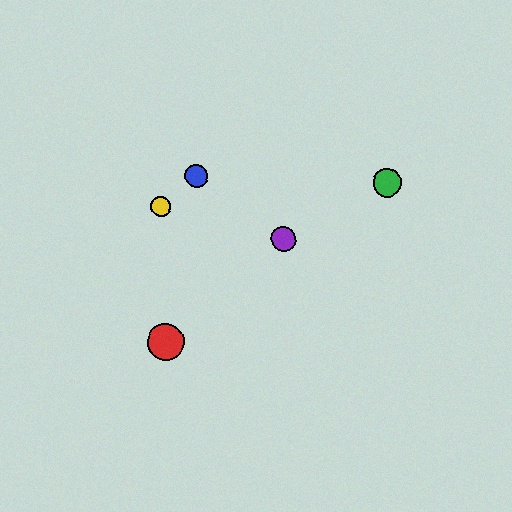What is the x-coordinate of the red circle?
The red circle is at x≈166.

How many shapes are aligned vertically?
2 shapes (the red circle, the yellow circle) are aligned vertically.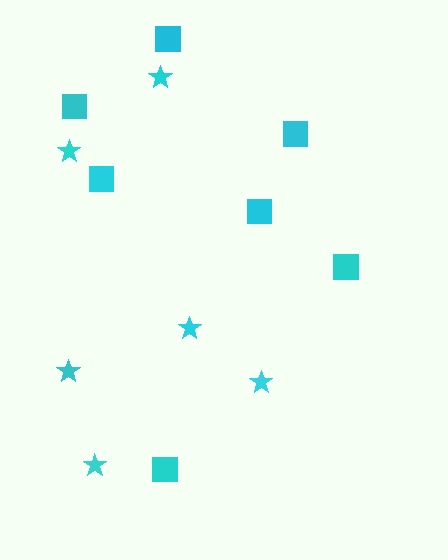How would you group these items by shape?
There are 2 groups: one group of stars (6) and one group of squares (7).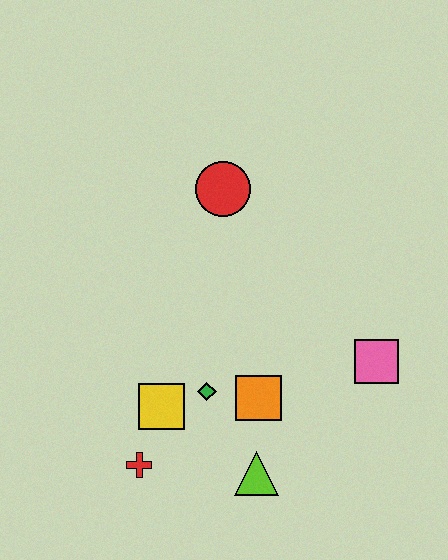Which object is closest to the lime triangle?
The orange square is closest to the lime triangle.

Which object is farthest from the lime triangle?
The red circle is farthest from the lime triangle.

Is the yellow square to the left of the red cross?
No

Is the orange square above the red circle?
No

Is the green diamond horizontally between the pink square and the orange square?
No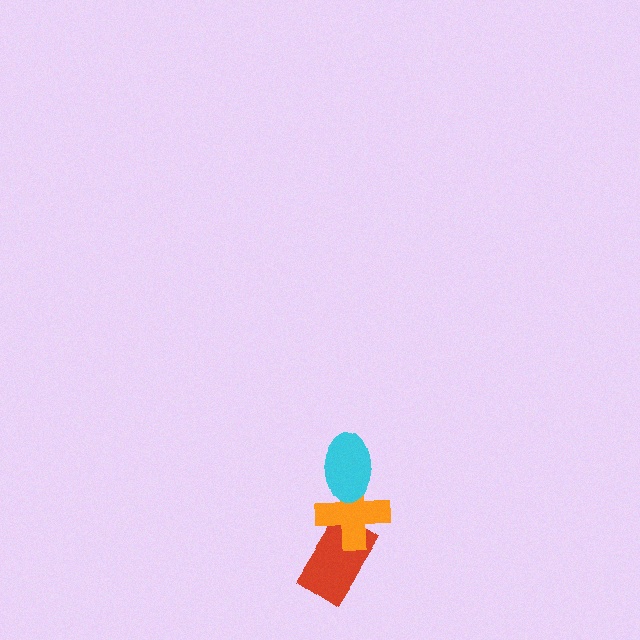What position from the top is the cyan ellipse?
The cyan ellipse is 1st from the top.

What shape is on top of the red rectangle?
The orange cross is on top of the red rectangle.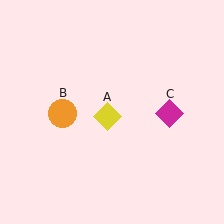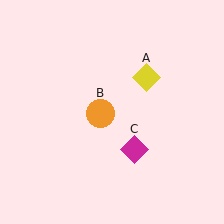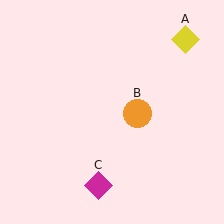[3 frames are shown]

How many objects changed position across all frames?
3 objects changed position: yellow diamond (object A), orange circle (object B), magenta diamond (object C).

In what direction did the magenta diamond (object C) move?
The magenta diamond (object C) moved down and to the left.